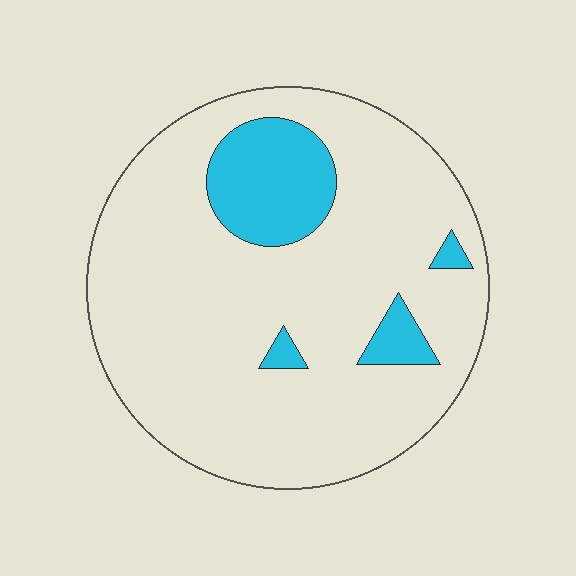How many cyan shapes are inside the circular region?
4.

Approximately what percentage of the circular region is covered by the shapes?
Approximately 15%.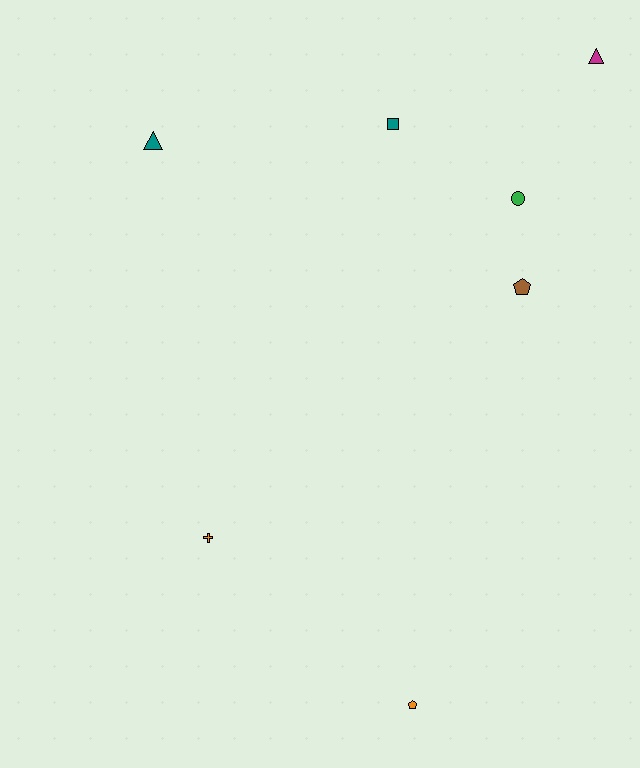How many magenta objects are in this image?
There is 1 magenta object.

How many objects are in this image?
There are 7 objects.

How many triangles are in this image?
There are 2 triangles.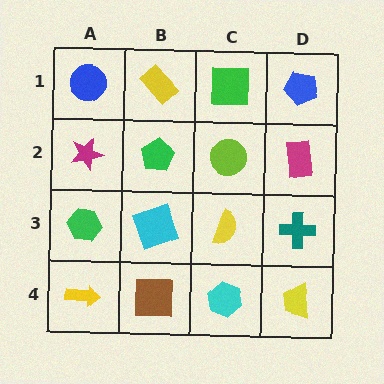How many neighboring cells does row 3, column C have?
4.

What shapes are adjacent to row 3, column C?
A lime circle (row 2, column C), a cyan hexagon (row 4, column C), a cyan square (row 3, column B), a teal cross (row 3, column D).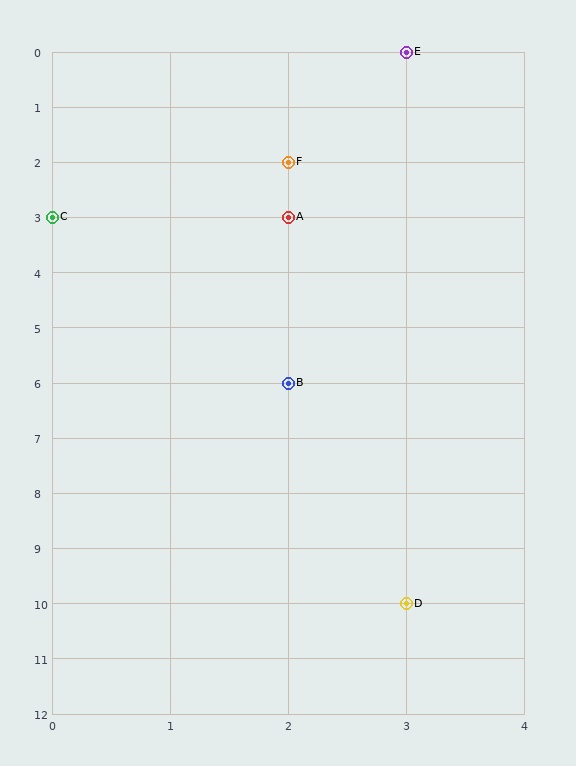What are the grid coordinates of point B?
Point B is at grid coordinates (2, 6).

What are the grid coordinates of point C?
Point C is at grid coordinates (0, 3).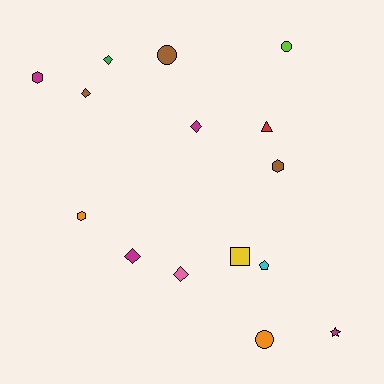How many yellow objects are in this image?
There is 1 yellow object.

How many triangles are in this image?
There is 1 triangle.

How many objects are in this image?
There are 15 objects.